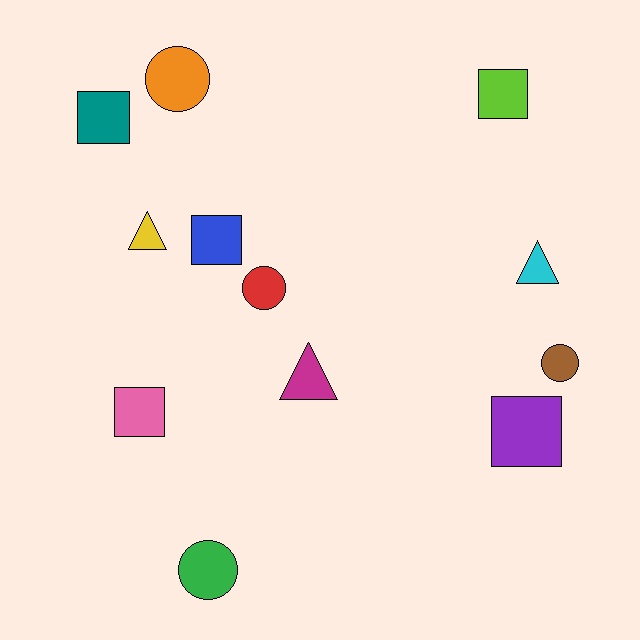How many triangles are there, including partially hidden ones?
There are 3 triangles.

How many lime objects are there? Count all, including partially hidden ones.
There is 1 lime object.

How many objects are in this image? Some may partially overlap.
There are 12 objects.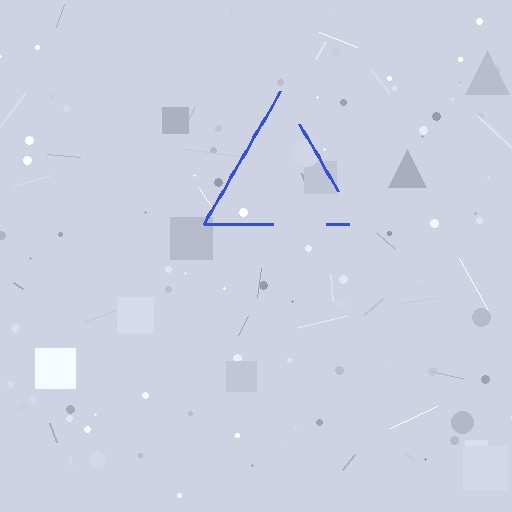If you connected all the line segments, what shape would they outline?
They would outline a triangle.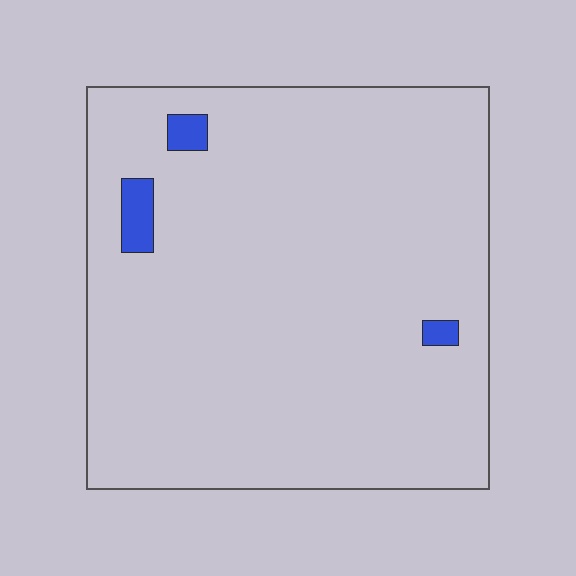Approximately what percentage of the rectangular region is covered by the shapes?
Approximately 5%.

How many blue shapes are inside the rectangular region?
3.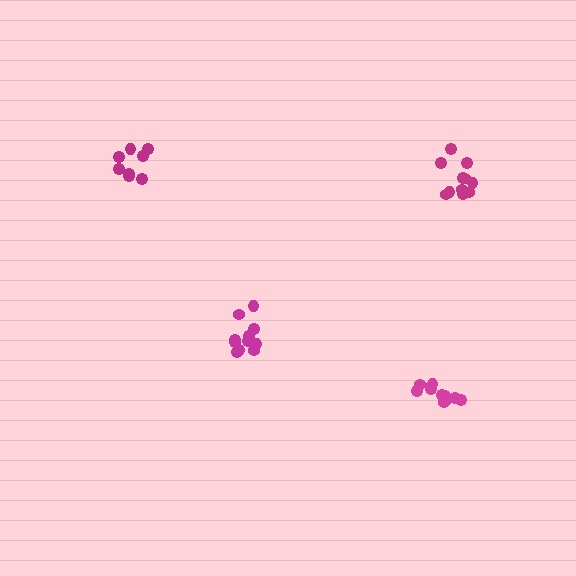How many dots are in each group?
Group 1: 12 dots, Group 2: 11 dots, Group 3: 11 dots, Group 4: 8 dots (42 total).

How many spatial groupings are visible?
There are 4 spatial groupings.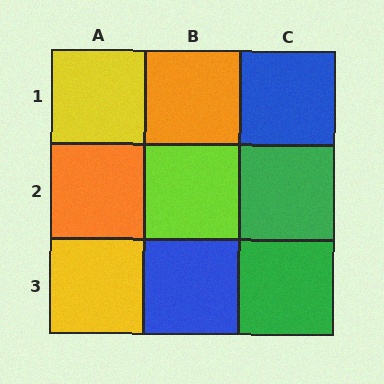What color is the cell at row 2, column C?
Green.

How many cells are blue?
2 cells are blue.